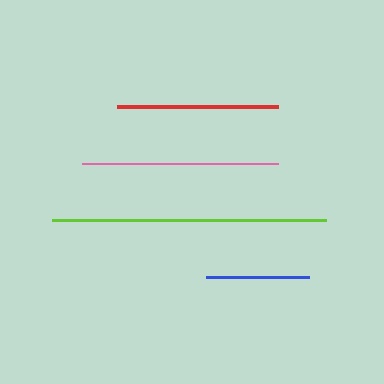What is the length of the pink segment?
The pink segment is approximately 196 pixels long.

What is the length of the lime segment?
The lime segment is approximately 274 pixels long.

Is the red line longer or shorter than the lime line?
The lime line is longer than the red line.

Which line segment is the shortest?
The blue line is the shortest at approximately 103 pixels.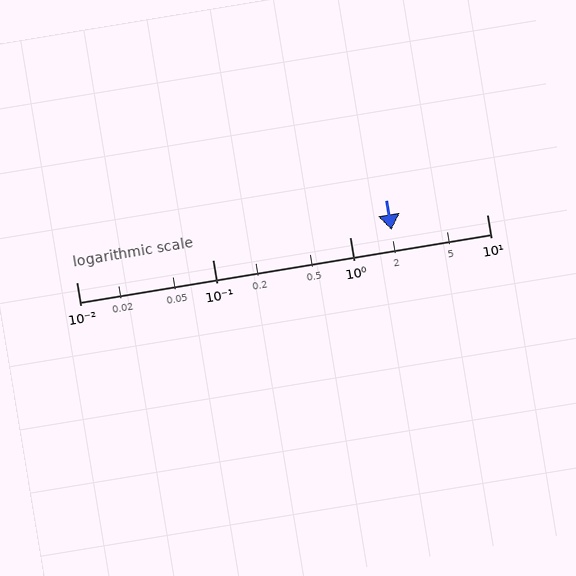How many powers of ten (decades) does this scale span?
The scale spans 3 decades, from 0.01 to 10.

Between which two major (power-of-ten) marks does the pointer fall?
The pointer is between 1 and 10.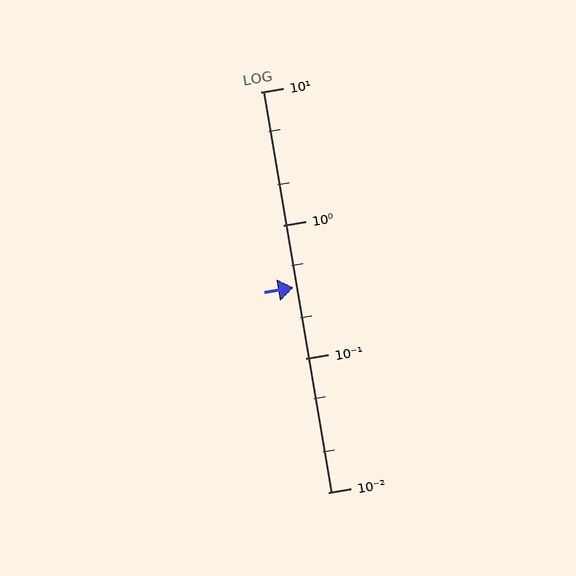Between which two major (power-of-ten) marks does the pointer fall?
The pointer is between 0.1 and 1.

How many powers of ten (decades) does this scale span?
The scale spans 3 decades, from 0.01 to 10.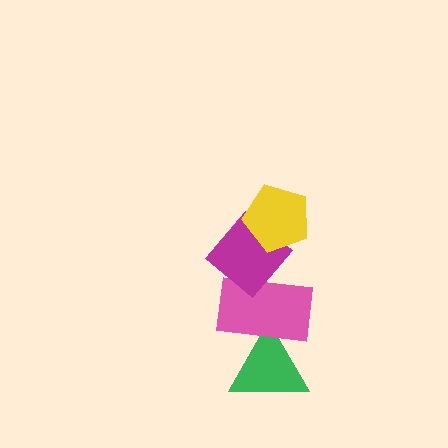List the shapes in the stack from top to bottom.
From top to bottom: the yellow pentagon, the magenta diamond, the pink rectangle, the green triangle.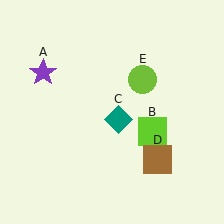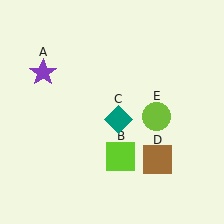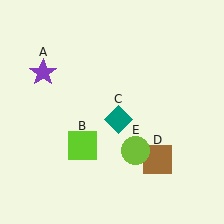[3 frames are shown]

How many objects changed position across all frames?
2 objects changed position: lime square (object B), lime circle (object E).